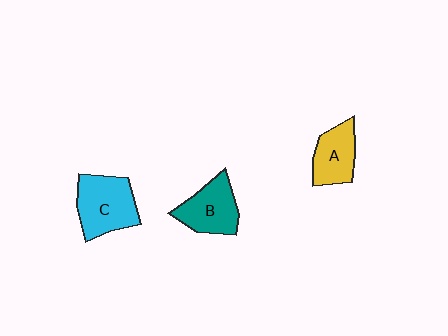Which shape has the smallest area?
Shape A (yellow).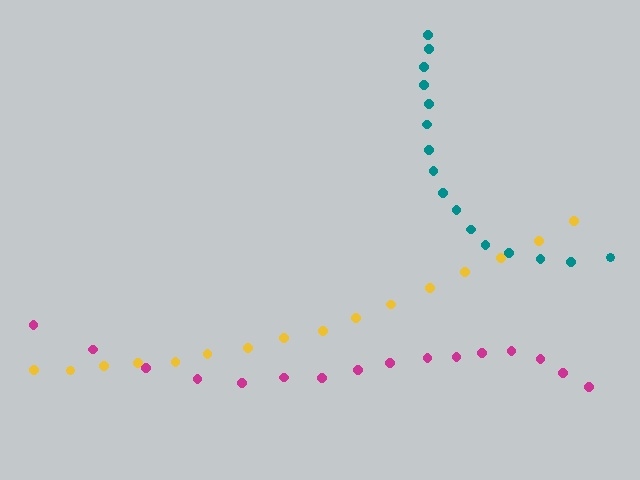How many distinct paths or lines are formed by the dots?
There are 3 distinct paths.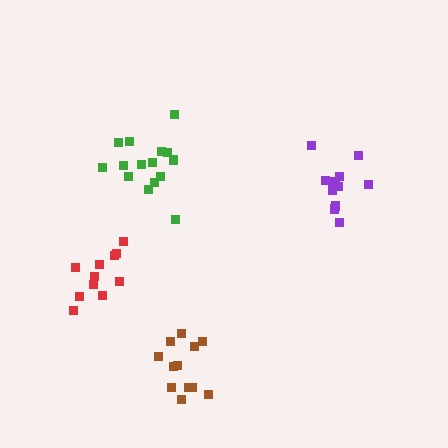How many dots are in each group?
Group 1: 11 dots, Group 2: 15 dots, Group 3: 12 dots, Group 4: 11 dots (49 total).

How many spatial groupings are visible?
There are 4 spatial groupings.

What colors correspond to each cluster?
The clusters are colored: purple, green, brown, red.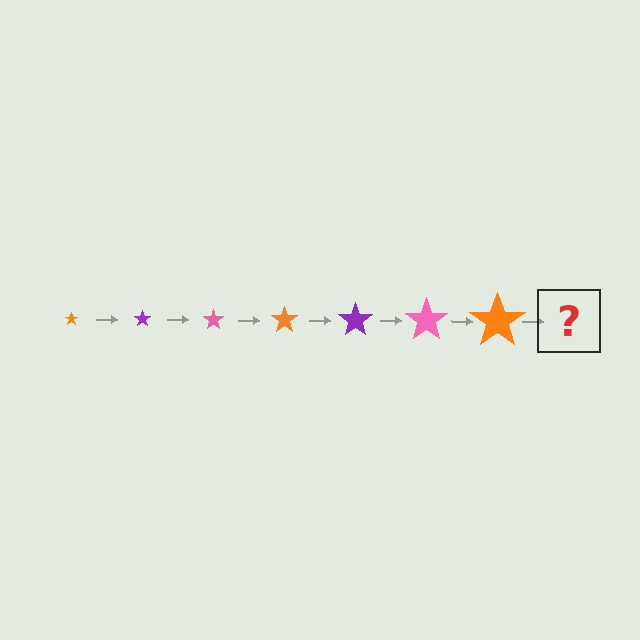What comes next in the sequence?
The next element should be a purple star, larger than the previous one.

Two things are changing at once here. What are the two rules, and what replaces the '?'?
The two rules are that the star grows larger each step and the color cycles through orange, purple, and pink. The '?' should be a purple star, larger than the previous one.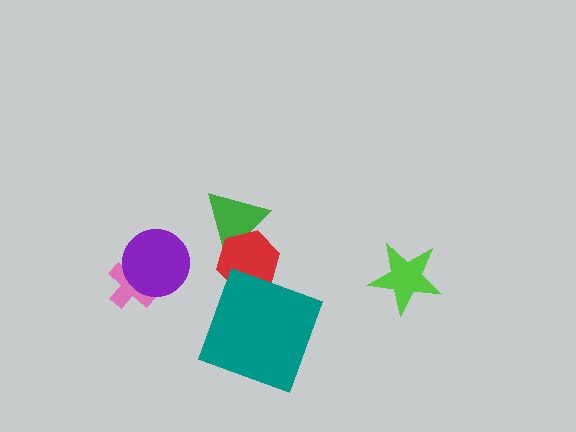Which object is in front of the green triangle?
The red hexagon is in front of the green triangle.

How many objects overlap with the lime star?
0 objects overlap with the lime star.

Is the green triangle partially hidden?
Yes, it is partially covered by another shape.